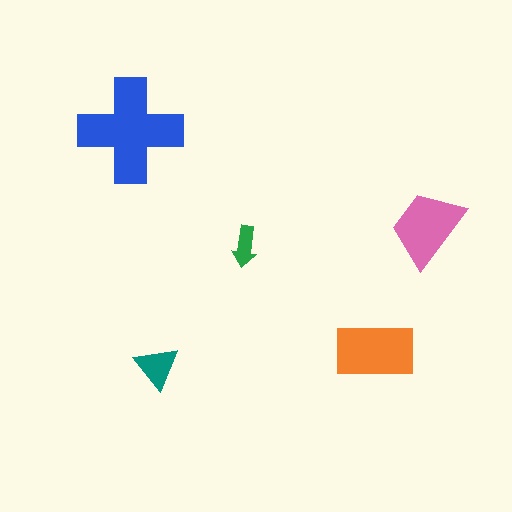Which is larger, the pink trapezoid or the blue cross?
The blue cross.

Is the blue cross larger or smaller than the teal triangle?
Larger.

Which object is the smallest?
The green arrow.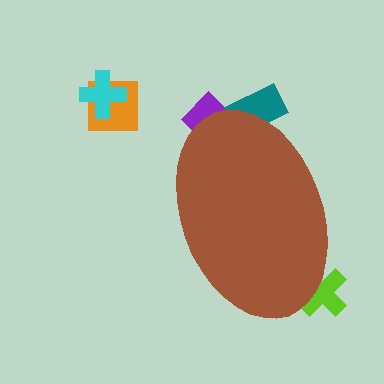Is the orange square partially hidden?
No, the orange square is fully visible.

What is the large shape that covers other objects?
A brown ellipse.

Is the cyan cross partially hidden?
No, the cyan cross is fully visible.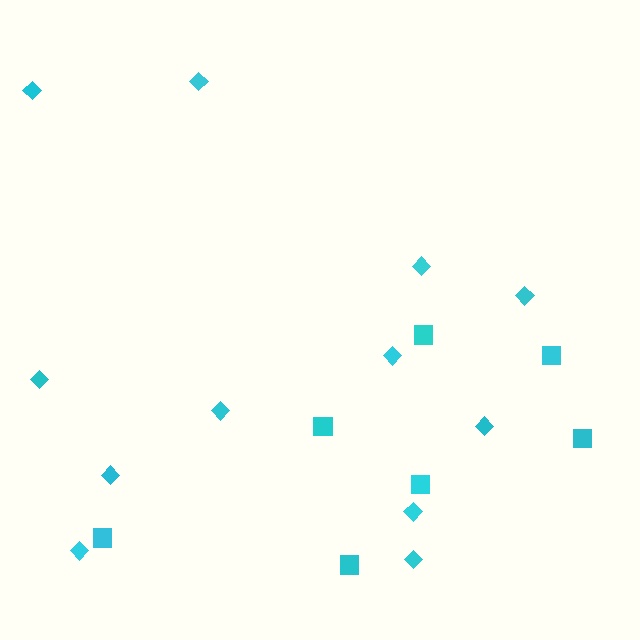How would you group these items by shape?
There are 2 groups: one group of squares (7) and one group of diamonds (12).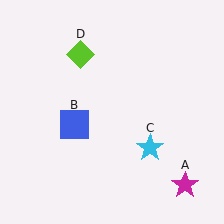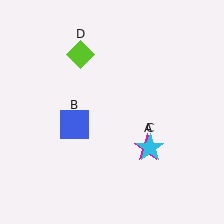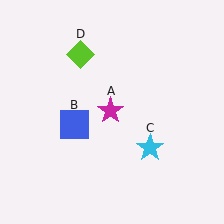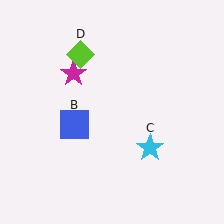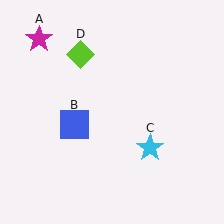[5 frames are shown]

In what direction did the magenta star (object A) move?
The magenta star (object A) moved up and to the left.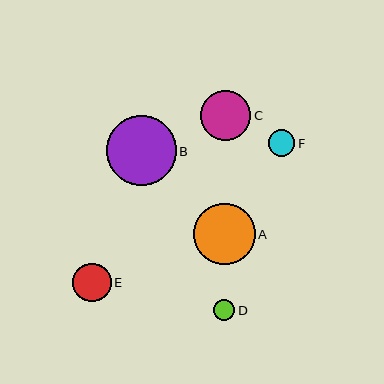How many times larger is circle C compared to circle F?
Circle C is approximately 1.9 times the size of circle F.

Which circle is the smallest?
Circle D is the smallest with a size of approximately 21 pixels.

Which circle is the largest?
Circle B is the largest with a size of approximately 69 pixels.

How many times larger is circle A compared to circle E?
Circle A is approximately 1.6 times the size of circle E.